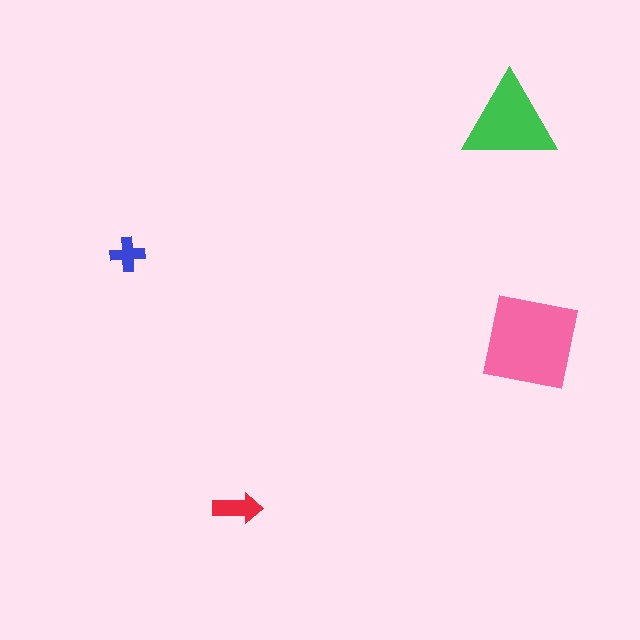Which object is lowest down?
The red arrow is bottommost.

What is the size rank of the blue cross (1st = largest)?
4th.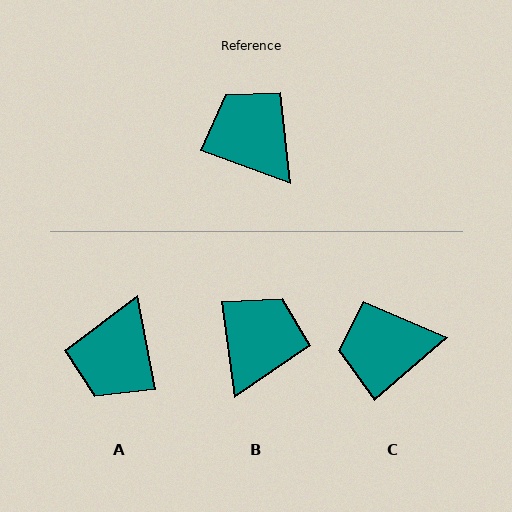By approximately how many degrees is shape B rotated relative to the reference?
Approximately 62 degrees clockwise.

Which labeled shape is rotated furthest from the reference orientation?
A, about 121 degrees away.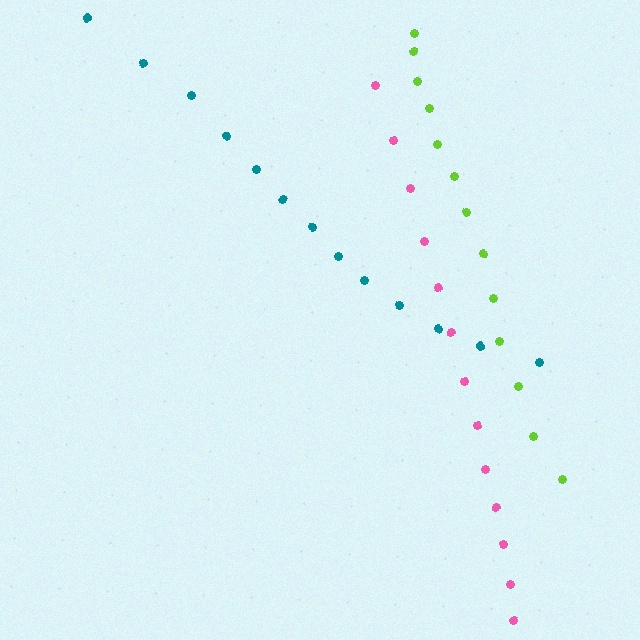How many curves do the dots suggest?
There are 3 distinct paths.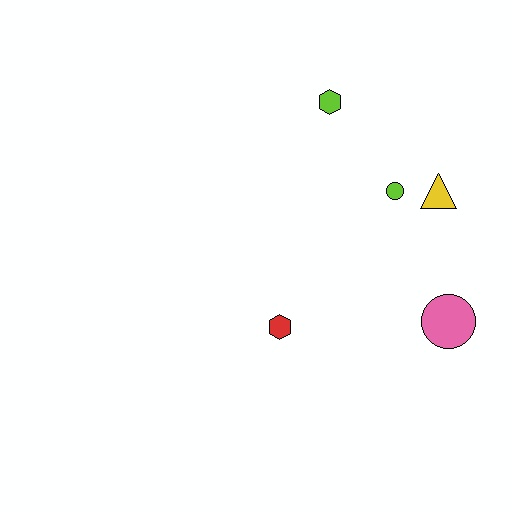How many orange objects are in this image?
There are no orange objects.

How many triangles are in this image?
There is 1 triangle.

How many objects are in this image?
There are 5 objects.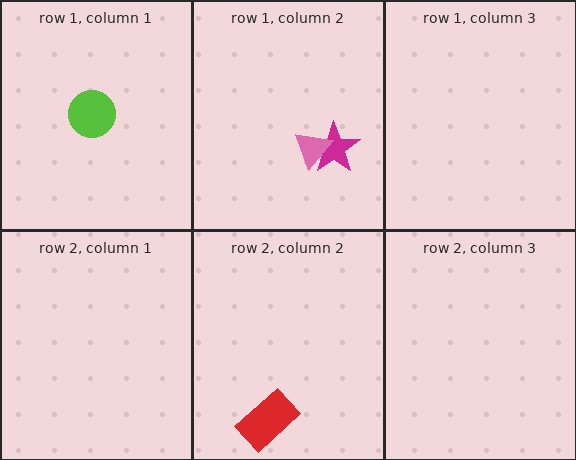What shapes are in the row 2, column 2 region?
The red rectangle.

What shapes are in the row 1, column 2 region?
The magenta star, the pink triangle.